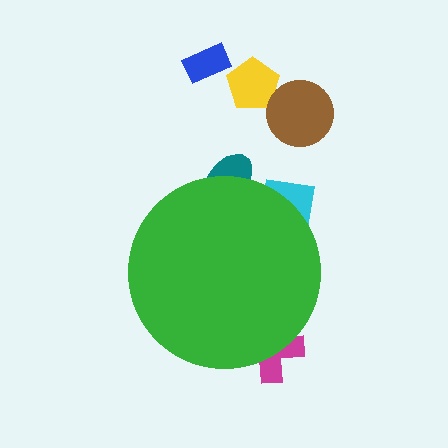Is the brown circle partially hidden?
No, the brown circle is fully visible.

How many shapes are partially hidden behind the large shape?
3 shapes are partially hidden.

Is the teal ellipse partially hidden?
Yes, the teal ellipse is partially hidden behind the green circle.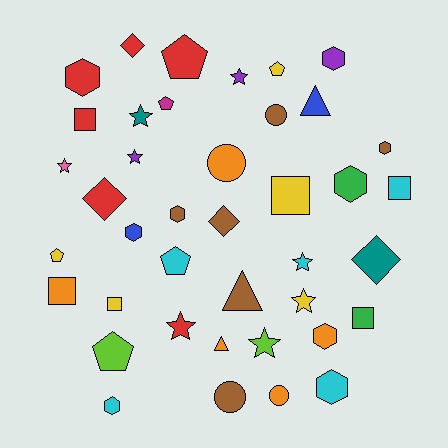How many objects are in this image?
There are 40 objects.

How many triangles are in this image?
There are 3 triangles.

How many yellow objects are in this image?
There are 5 yellow objects.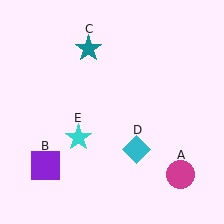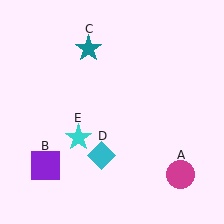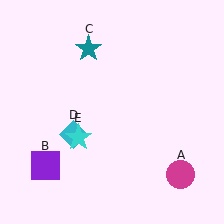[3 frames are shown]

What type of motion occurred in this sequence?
The cyan diamond (object D) rotated clockwise around the center of the scene.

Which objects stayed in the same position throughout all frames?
Magenta circle (object A) and purple square (object B) and teal star (object C) and cyan star (object E) remained stationary.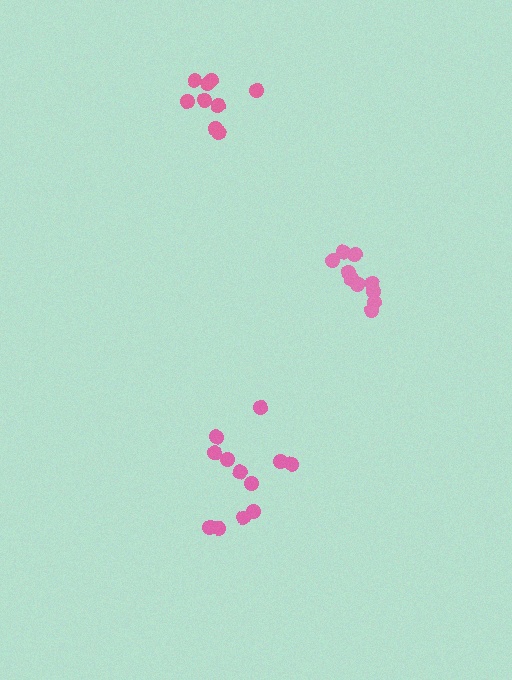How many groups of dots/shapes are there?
There are 3 groups.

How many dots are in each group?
Group 1: 12 dots, Group 2: 10 dots, Group 3: 9 dots (31 total).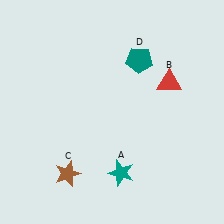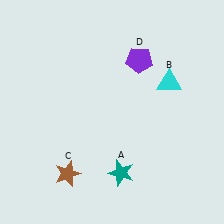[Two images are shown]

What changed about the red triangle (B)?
In Image 1, B is red. In Image 2, it changed to cyan.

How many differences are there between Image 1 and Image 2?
There are 2 differences between the two images.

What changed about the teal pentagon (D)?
In Image 1, D is teal. In Image 2, it changed to purple.